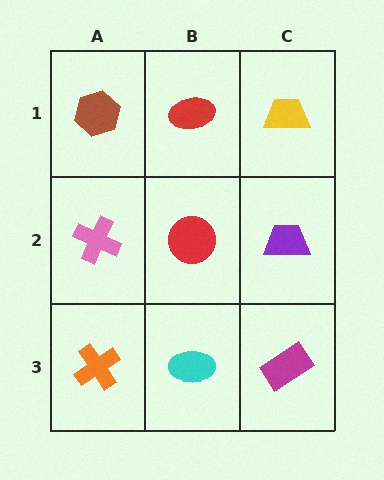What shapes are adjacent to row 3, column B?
A red circle (row 2, column B), an orange cross (row 3, column A), a magenta rectangle (row 3, column C).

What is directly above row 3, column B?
A red circle.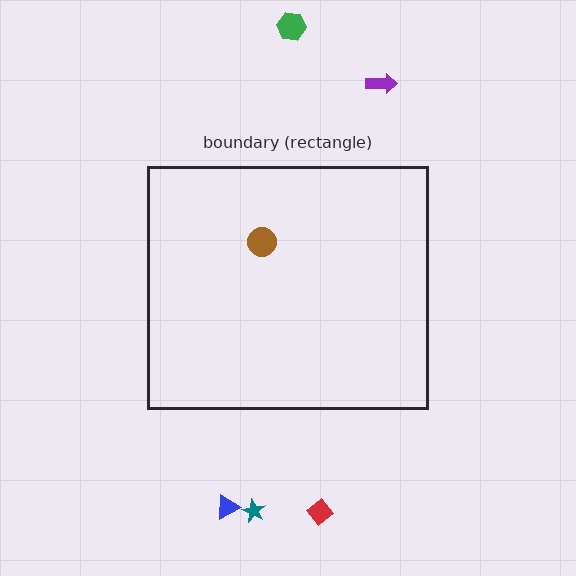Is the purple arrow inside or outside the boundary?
Outside.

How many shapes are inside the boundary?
1 inside, 5 outside.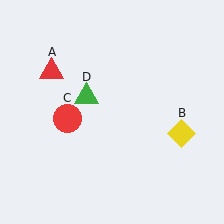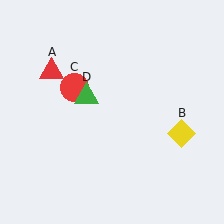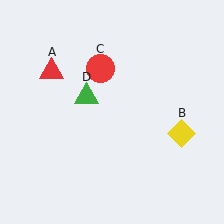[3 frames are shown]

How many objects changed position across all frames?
1 object changed position: red circle (object C).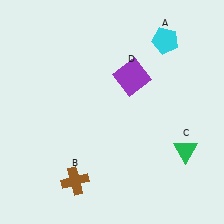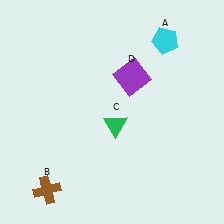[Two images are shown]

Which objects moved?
The objects that moved are: the brown cross (B), the green triangle (C).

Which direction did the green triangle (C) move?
The green triangle (C) moved left.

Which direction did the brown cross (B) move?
The brown cross (B) moved left.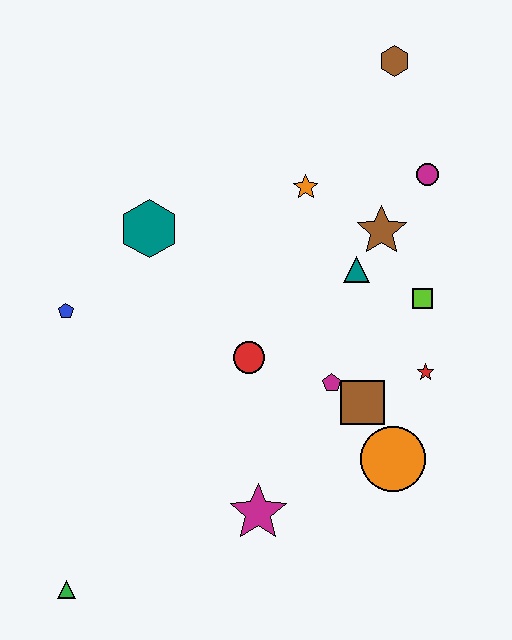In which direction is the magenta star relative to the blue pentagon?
The magenta star is below the blue pentagon.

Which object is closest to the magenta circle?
The brown star is closest to the magenta circle.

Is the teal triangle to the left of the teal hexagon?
No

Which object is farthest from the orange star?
The green triangle is farthest from the orange star.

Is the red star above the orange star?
No